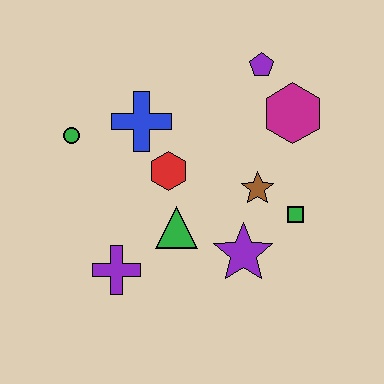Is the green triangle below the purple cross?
No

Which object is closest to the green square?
The brown star is closest to the green square.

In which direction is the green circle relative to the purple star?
The green circle is to the left of the purple star.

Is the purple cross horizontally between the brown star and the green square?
No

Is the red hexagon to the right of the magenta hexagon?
No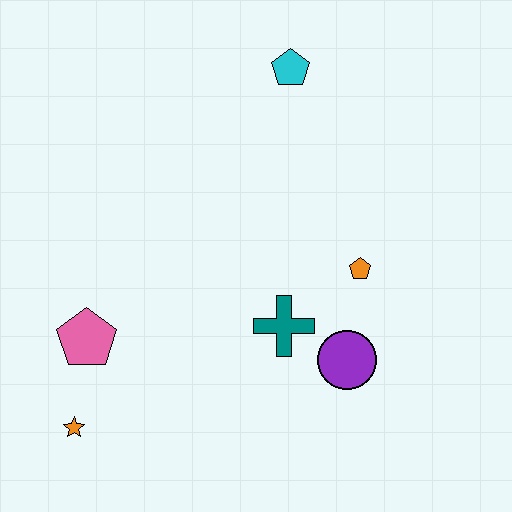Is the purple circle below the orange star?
No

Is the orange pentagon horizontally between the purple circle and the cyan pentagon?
No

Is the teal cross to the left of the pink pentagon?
No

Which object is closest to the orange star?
The pink pentagon is closest to the orange star.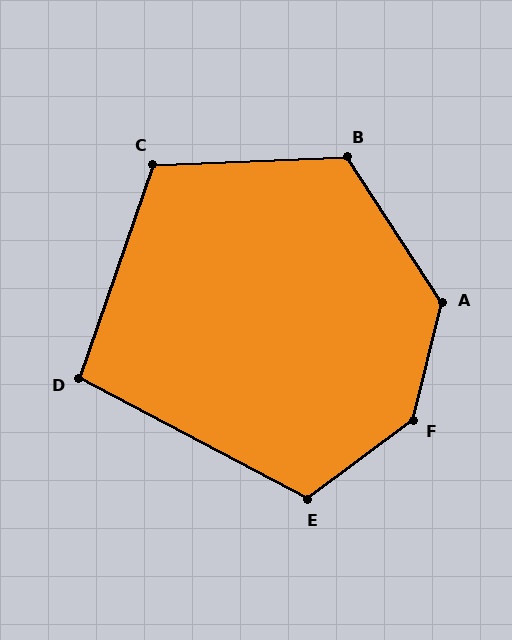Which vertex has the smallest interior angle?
D, at approximately 99 degrees.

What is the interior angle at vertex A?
Approximately 133 degrees (obtuse).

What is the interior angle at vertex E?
Approximately 115 degrees (obtuse).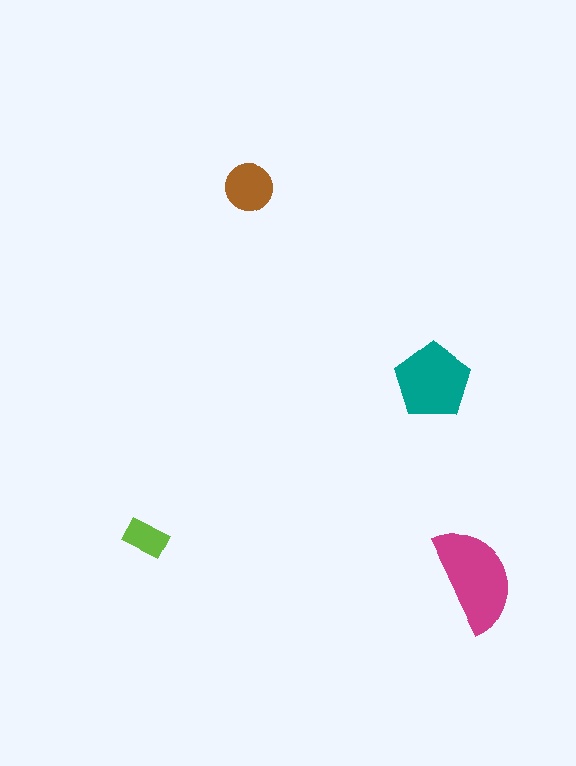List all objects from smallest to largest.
The lime rectangle, the brown circle, the teal pentagon, the magenta semicircle.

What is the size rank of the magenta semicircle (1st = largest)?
1st.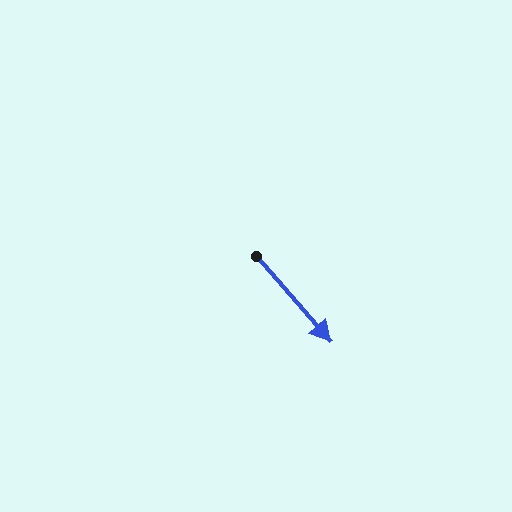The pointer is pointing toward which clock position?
Roughly 5 o'clock.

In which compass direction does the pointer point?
Southeast.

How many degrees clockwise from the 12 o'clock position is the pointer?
Approximately 139 degrees.